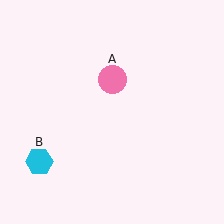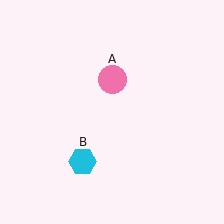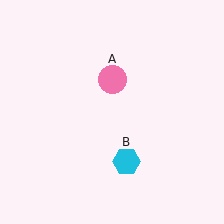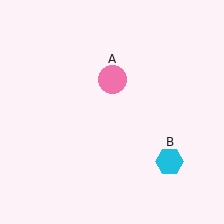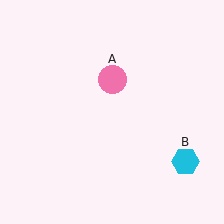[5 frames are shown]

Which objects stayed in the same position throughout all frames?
Pink circle (object A) remained stationary.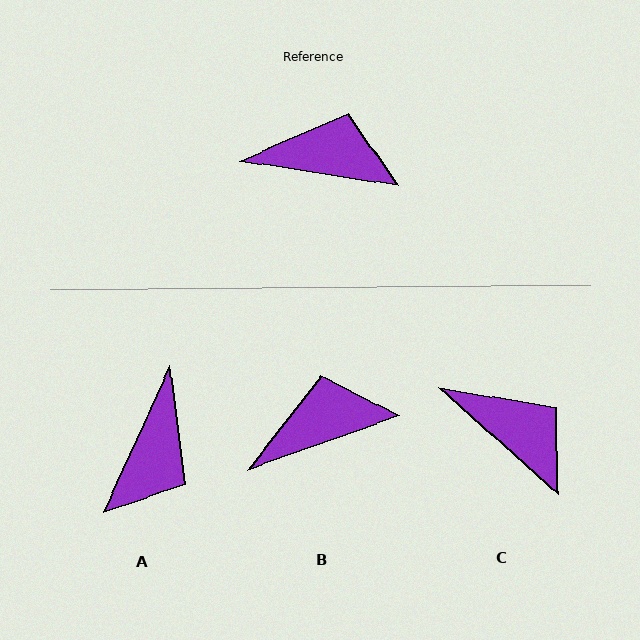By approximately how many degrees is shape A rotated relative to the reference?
Approximately 106 degrees clockwise.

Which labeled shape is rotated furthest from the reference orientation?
A, about 106 degrees away.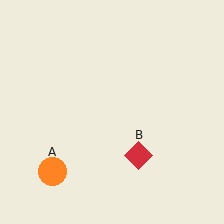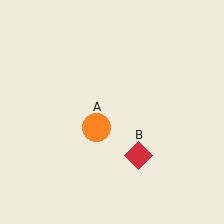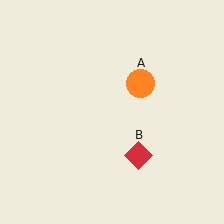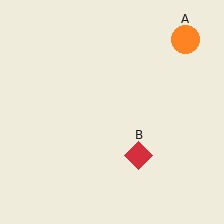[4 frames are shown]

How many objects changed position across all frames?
1 object changed position: orange circle (object A).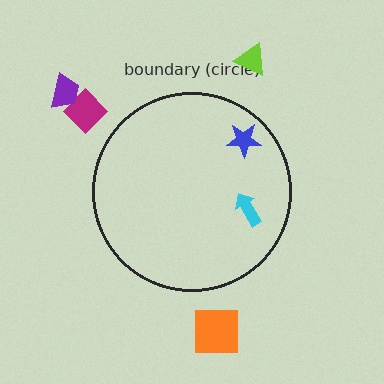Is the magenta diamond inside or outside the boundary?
Outside.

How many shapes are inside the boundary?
2 inside, 4 outside.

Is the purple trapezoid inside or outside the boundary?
Outside.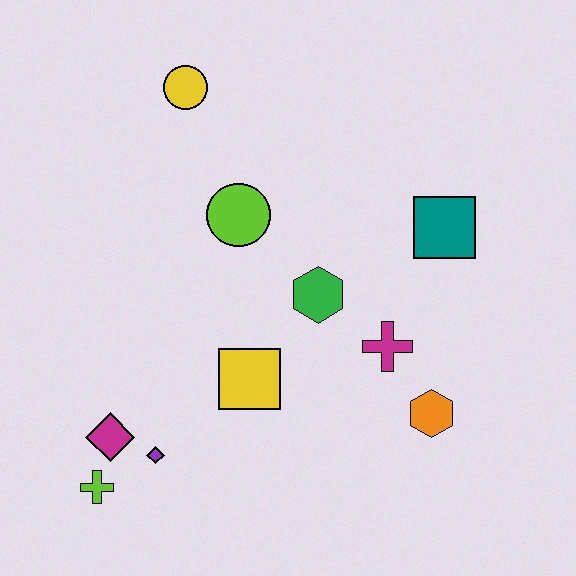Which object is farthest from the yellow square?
The yellow circle is farthest from the yellow square.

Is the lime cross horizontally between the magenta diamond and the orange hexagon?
No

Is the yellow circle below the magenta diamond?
No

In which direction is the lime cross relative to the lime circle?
The lime cross is below the lime circle.